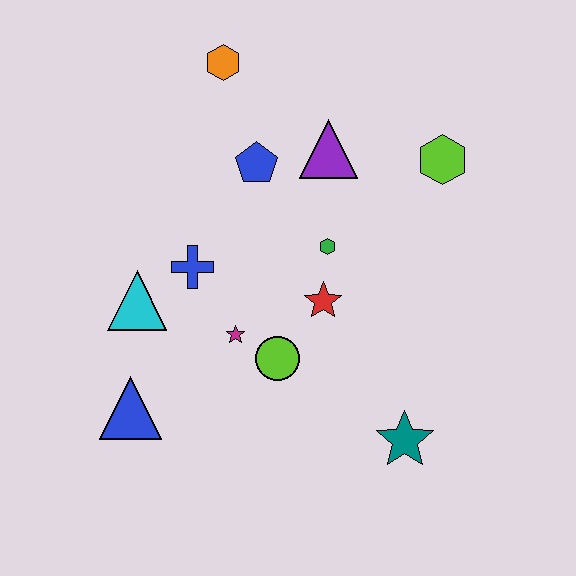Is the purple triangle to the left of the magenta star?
No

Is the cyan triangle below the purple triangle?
Yes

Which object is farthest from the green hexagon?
The blue triangle is farthest from the green hexagon.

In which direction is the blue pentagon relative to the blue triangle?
The blue pentagon is above the blue triangle.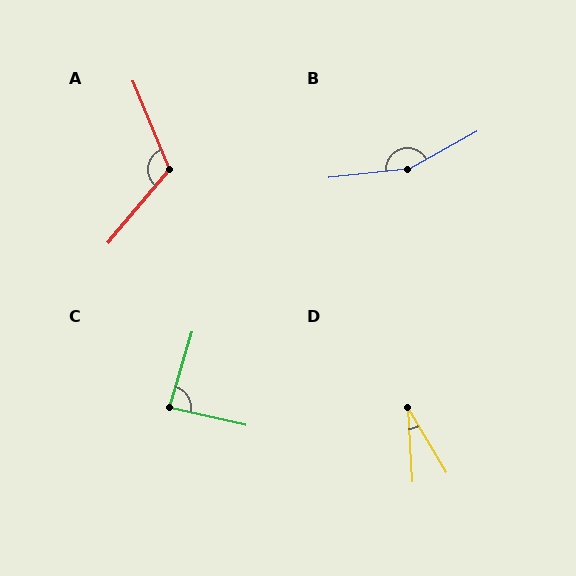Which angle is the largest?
B, at approximately 157 degrees.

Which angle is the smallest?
D, at approximately 28 degrees.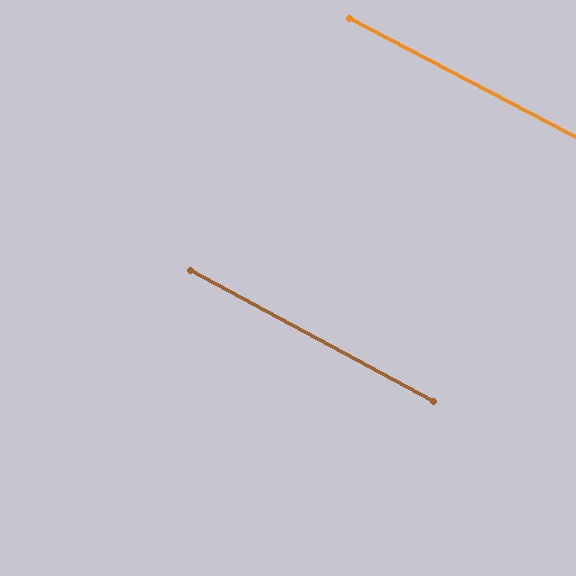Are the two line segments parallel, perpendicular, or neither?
Parallel — their directions differ by only 0.9°.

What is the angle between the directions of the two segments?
Approximately 1 degree.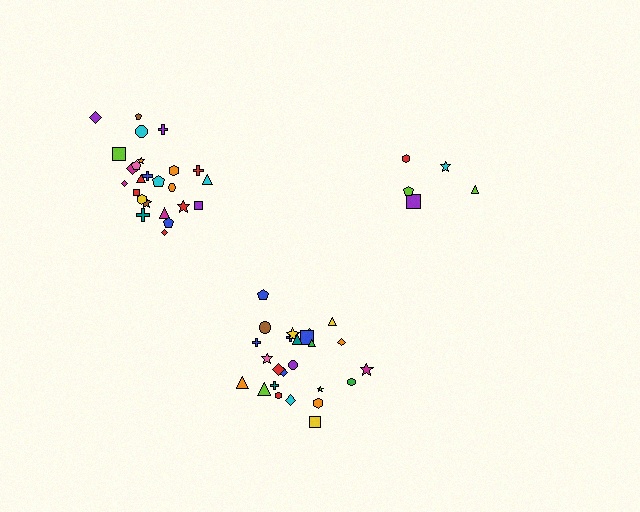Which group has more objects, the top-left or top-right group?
The top-left group.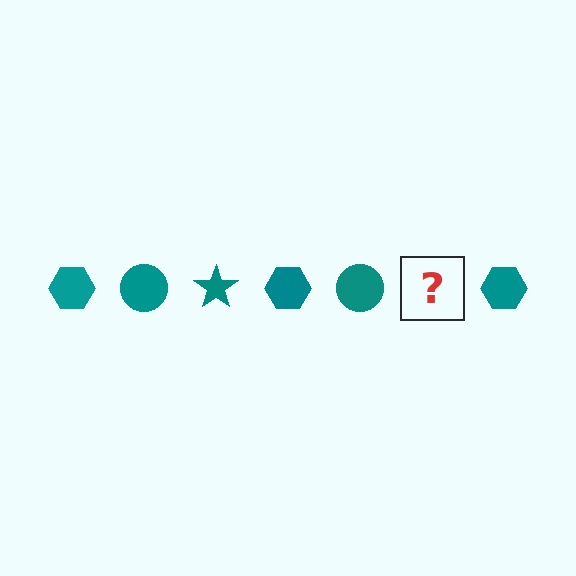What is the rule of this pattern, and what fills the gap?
The rule is that the pattern cycles through hexagon, circle, star shapes in teal. The gap should be filled with a teal star.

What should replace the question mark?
The question mark should be replaced with a teal star.